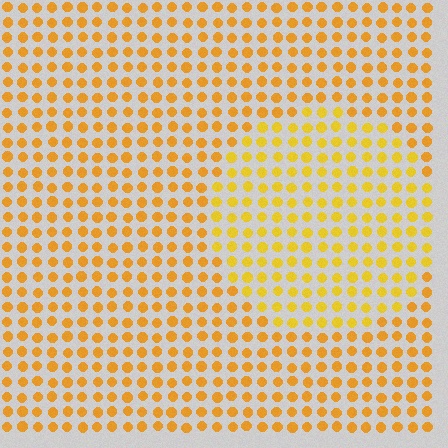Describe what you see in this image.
The image is filled with small orange elements in a uniform arrangement. A circle-shaped region is visible where the elements are tinted to a slightly different hue, forming a subtle color boundary.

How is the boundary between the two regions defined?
The boundary is defined purely by a slight shift in hue (about 15 degrees). Spacing, size, and orientation are identical on both sides.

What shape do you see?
I see a circle.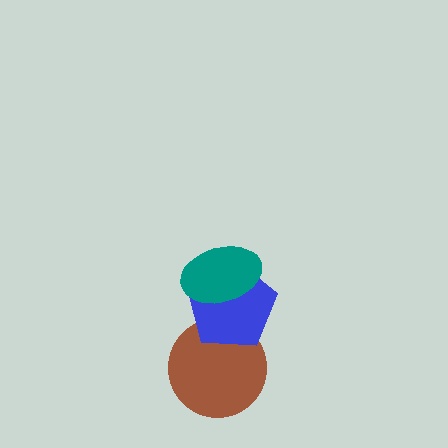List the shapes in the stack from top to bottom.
From top to bottom: the teal ellipse, the blue pentagon, the brown circle.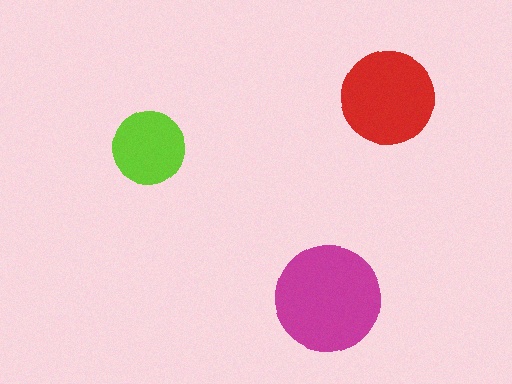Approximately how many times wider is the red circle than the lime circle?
About 1.5 times wider.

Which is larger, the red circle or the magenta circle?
The magenta one.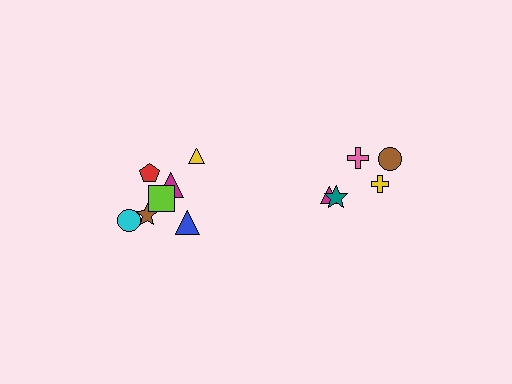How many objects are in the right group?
There are 5 objects.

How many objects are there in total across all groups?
There are 12 objects.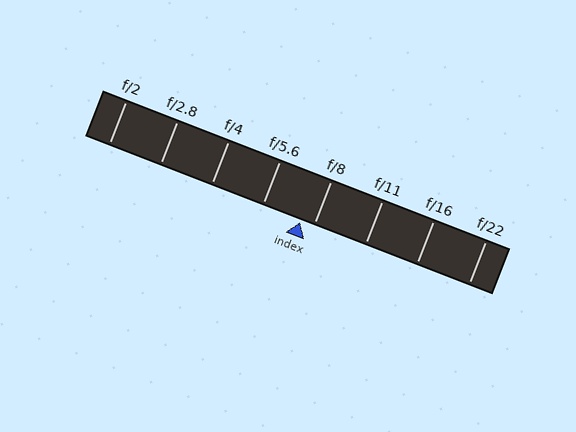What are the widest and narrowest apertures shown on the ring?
The widest aperture shown is f/2 and the narrowest is f/22.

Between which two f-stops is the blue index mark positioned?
The index mark is between f/5.6 and f/8.